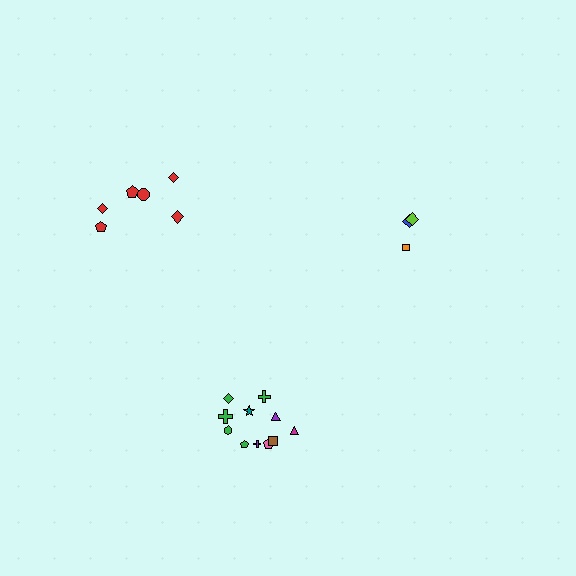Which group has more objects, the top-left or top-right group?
The top-left group.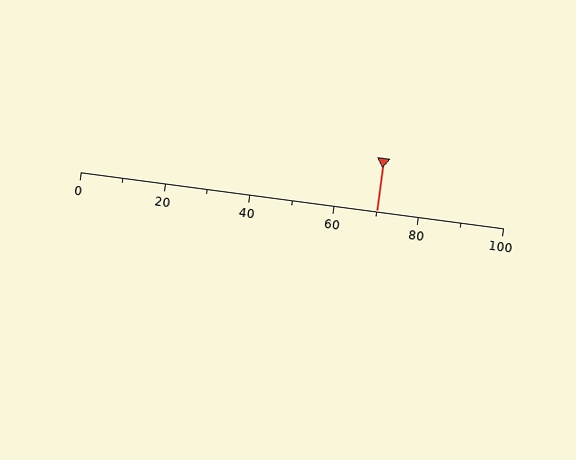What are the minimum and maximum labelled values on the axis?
The axis runs from 0 to 100.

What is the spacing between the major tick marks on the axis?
The major ticks are spaced 20 apart.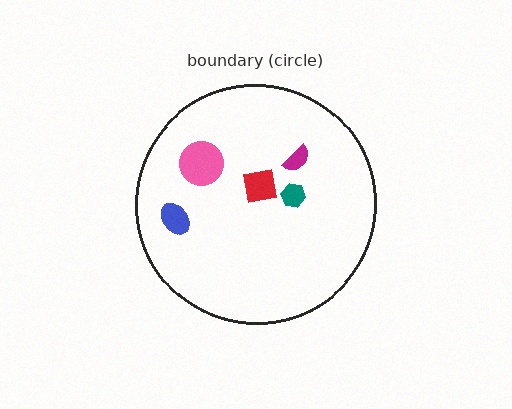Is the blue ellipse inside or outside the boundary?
Inside.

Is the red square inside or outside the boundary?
Inside.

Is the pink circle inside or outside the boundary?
Inside.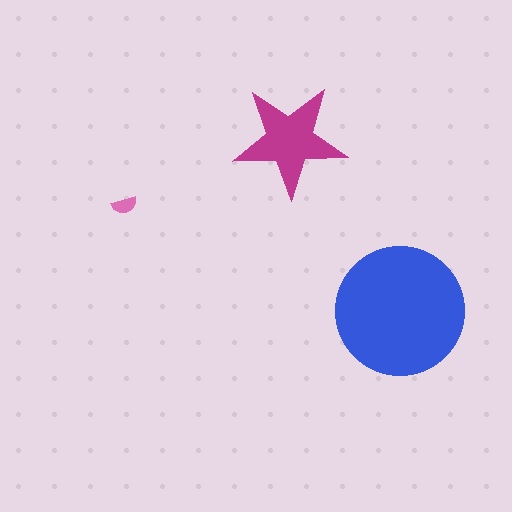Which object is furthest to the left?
The pink semicircle is leftmost.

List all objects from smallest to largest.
The pink semicircle, the magenta star, the blue circle.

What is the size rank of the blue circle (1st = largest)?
1st.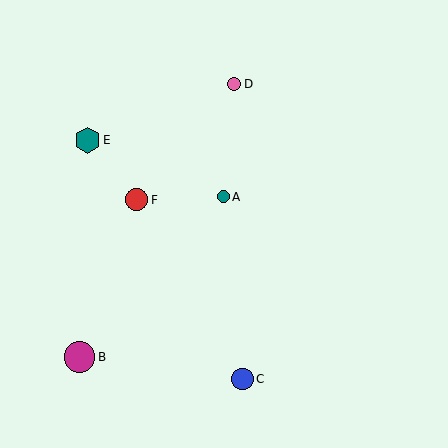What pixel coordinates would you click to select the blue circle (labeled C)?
Click at (242, 379) to select the blue circle C.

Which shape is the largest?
The magenta circle (labeled B) is the largest.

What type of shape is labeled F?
Shape F is a red circle.